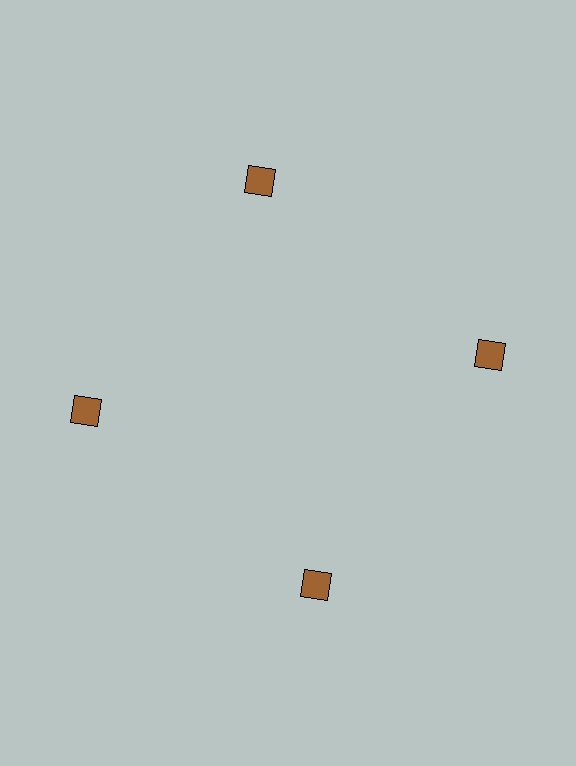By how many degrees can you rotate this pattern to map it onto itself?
The pattern maps onto itself every 90 degrees of rotation.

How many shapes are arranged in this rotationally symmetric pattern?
There are 4 shapes, arranged in 4 groups of 1.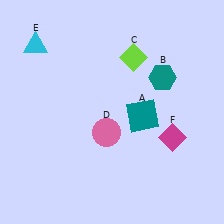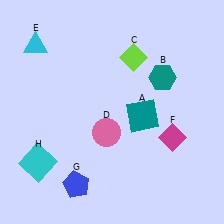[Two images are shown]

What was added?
A blue pentagon (G), a cyan square (H) were added in Image 2.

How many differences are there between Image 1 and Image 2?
There are 2 differences between the two images.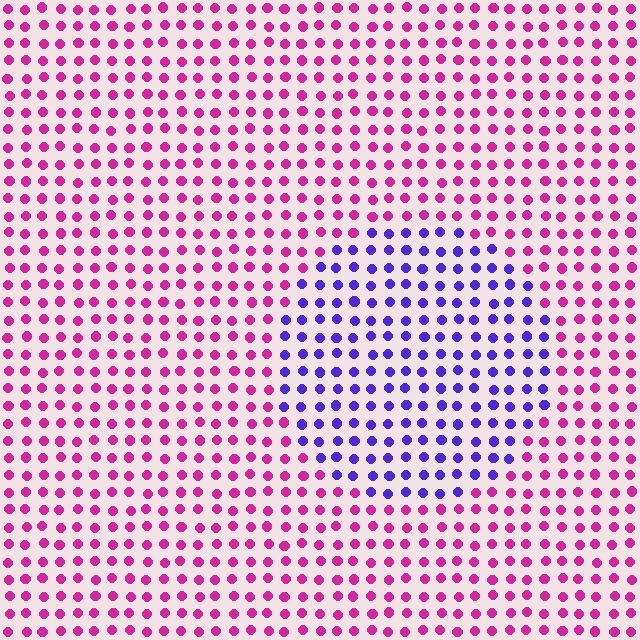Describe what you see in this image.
The image is filled with small magenta elements in a uniform arrangement. A circle-shaped region is visible where the elements are tinted to a slightly different hue, forming a subtle color boundary.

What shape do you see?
I see a circle.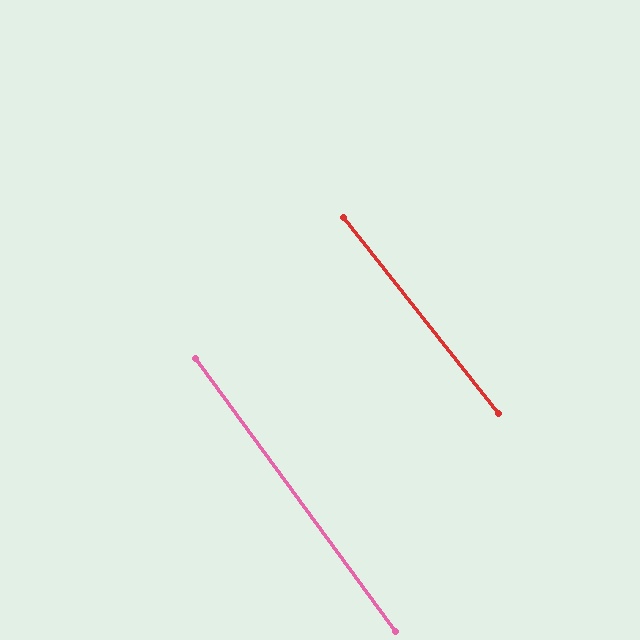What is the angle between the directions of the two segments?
Approximately 2 degrees.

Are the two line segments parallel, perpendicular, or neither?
Parallel — their directions differ by only 1.9°.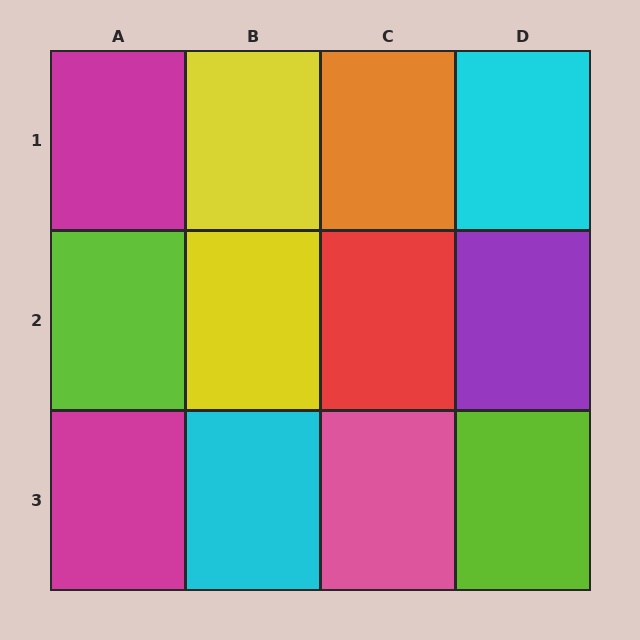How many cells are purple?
1 cell is purple.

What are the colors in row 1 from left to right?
Magenta, yellow, orange, cyan.